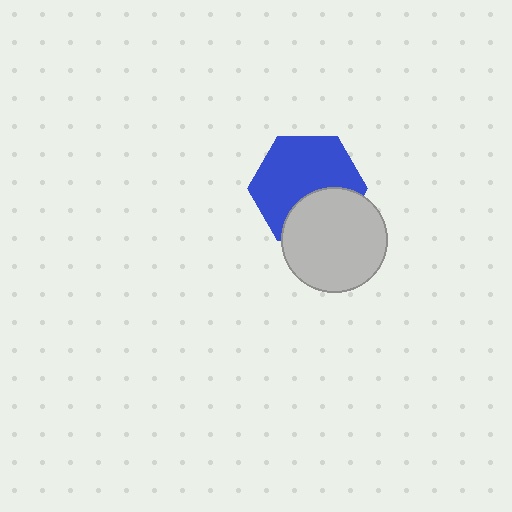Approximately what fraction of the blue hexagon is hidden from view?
Roughly 33% of the blue hexagon is hidden behind the light gray circle.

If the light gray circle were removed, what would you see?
You would see the complete blue hexagon.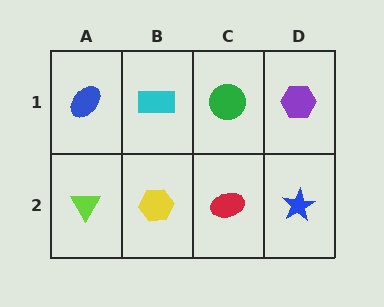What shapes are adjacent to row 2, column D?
A purple hexagon (row 1, column D), a red ellipse (row 2, column C).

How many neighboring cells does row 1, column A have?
2.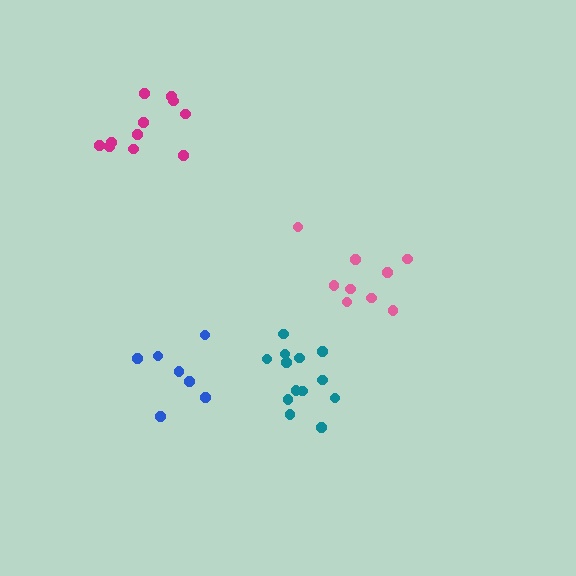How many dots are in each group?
Group 1: 7 dots, Group 2: 9 dots, Group 3: 13 dots, Group 4: 11 dots (40 total).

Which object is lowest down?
The blue cluster is bottommost.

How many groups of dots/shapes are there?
There are 4 groups.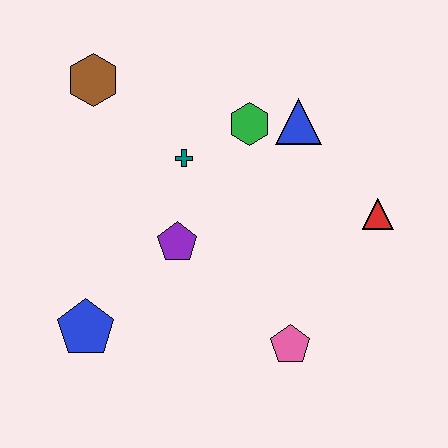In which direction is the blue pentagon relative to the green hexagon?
The blue pentagon is below the green hexagon.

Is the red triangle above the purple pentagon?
Yes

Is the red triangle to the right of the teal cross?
Yes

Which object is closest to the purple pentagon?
The teal cross is closest to the purple pentagon.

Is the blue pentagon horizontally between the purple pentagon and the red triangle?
No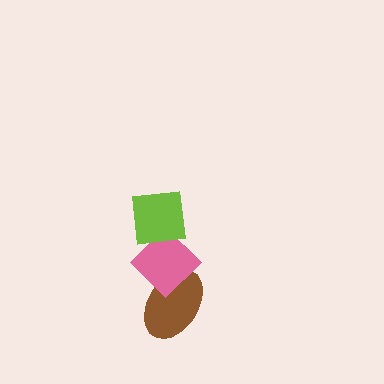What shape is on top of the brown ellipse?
The pink diamond is on top of the brown ellipse.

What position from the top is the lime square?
The lime square is 1st from the top.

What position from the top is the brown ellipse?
The brown ellipse is 3rd from the top.